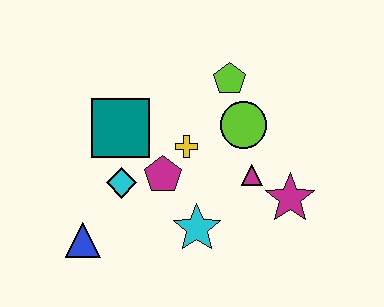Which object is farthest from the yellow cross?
The blue triangle is farthest from the yellow cross.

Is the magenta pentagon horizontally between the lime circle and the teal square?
Yes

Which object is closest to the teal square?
The cyan diamond is closest to the teal square.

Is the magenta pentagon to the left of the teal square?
No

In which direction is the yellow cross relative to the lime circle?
The yellow cross is to the left of the lime circle.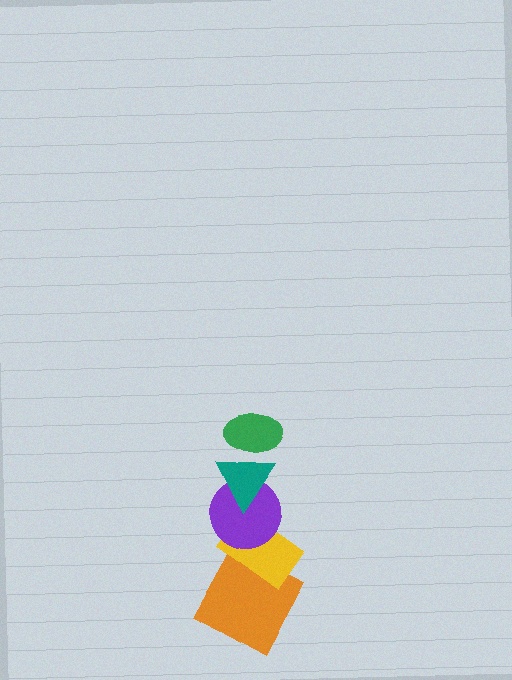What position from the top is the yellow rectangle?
The yellow rectangle is 4th from the top.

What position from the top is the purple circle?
The purple circle is 3rd from the top.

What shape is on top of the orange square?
The yellow rectangle is on top of the orange square.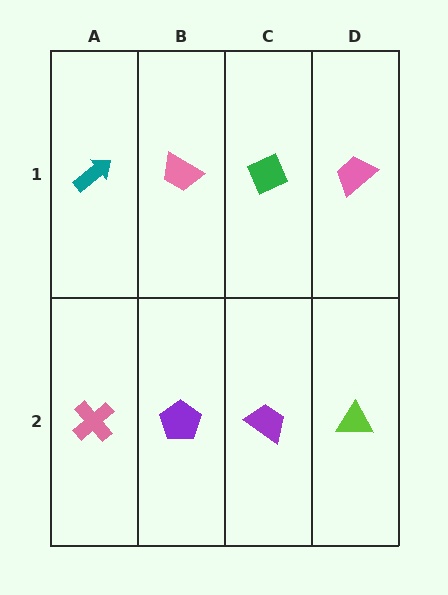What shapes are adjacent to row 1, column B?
A purple pentagon (row 2, column B), a teal arrow (row 1, column A), a green diamond (row 1, column C).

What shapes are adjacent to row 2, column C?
A green diamond (row 1, column C), a purple pentagon (row 2, column B), a lime triangle (row 2, column D).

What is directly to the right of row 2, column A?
A purple pentagon.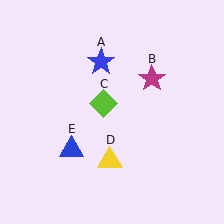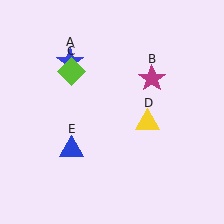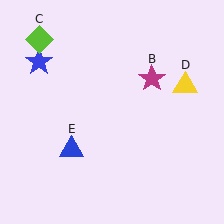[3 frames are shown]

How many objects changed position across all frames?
3 objects changed position: blue star (object A), lime diamond (object C), yellow triangle (object D).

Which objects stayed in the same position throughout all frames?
Magenta star (object B) and blue triangle (object E) remained stationary.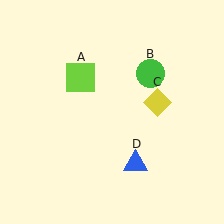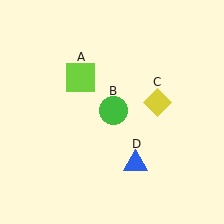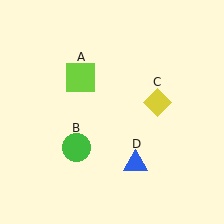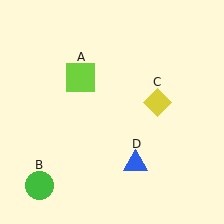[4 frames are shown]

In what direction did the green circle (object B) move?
The green circle (object B) moved down and to the left.